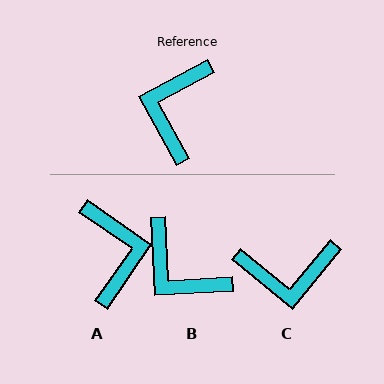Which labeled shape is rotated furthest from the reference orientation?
A, about 154 degrees away.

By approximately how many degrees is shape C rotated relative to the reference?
Approximately 112 degrees counter-clockwise.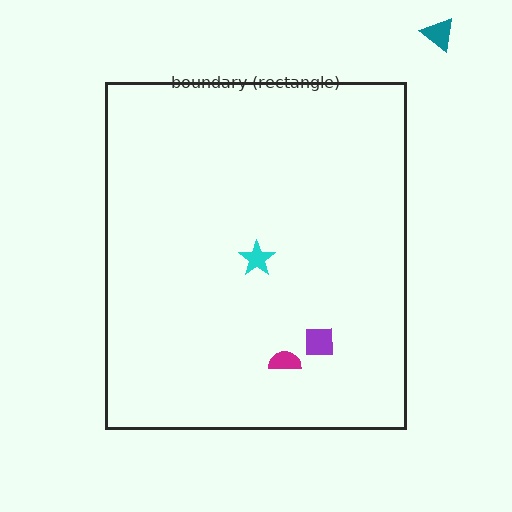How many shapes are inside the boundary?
3 inside, 1 outside.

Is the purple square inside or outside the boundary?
Inside.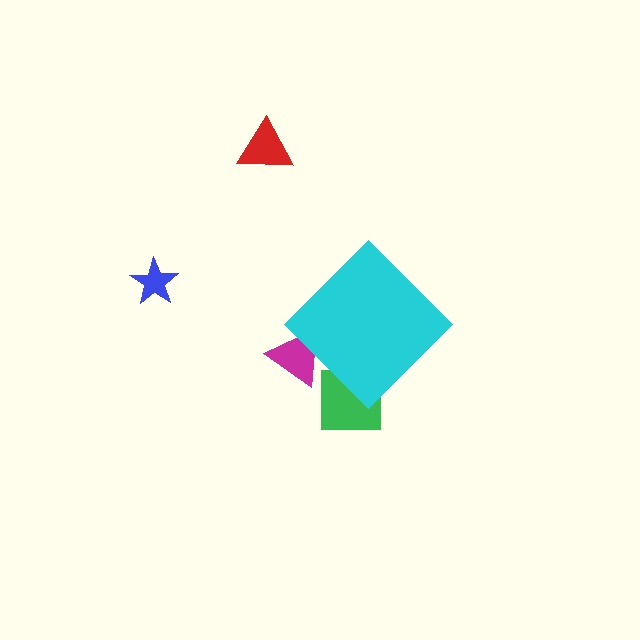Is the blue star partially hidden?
No, the blue star is fully visible.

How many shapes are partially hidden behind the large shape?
2 shapes are partially hidden.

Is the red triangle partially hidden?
No, the red triangle is fully visible.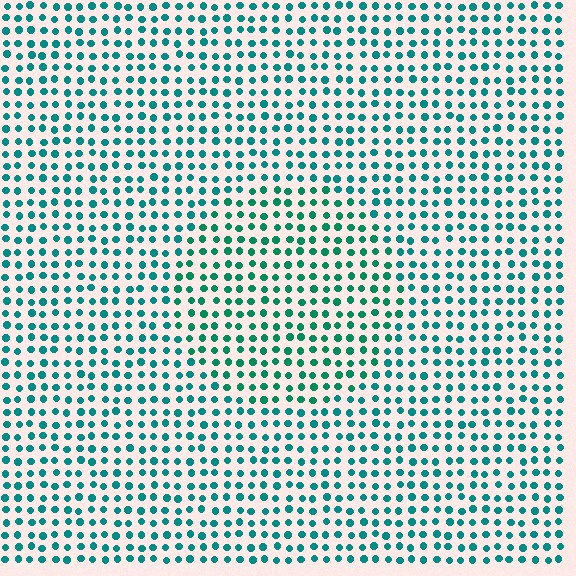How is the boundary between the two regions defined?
The boundary is defined purely by a slight shift in hue (about 18 degrees). Spacing, size, and orientation are identical on both sides.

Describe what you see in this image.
The image is filled with small teal elements in a uniform arrangement. A circle-shaped region is visible where the elements are tinted to a slightly different hue, forming a subtle color boundary.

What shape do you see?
I see a circle.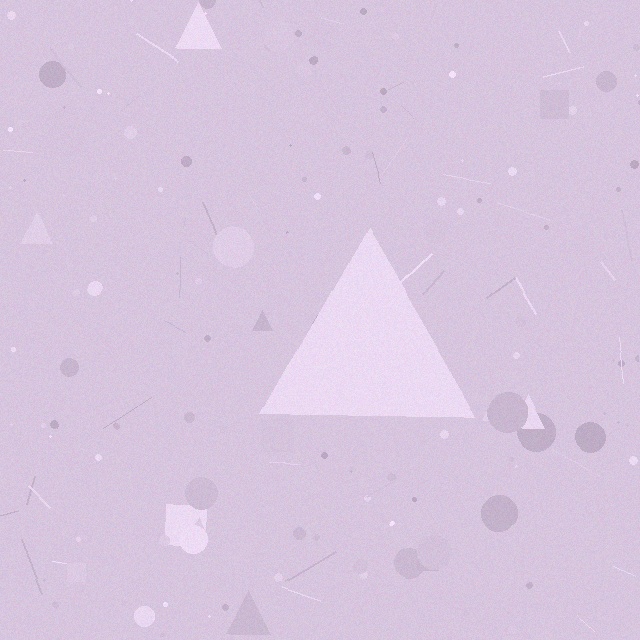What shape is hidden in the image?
A triangle is hidden in the image.